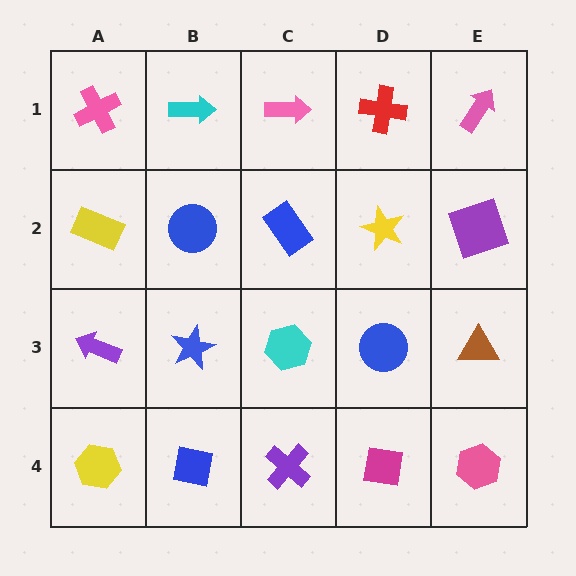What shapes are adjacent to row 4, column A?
A purple arrow (row 3, column A), a blue square (row 4, column B).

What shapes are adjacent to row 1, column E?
A purple square (row 2, column E), a red cross (row 1, column D).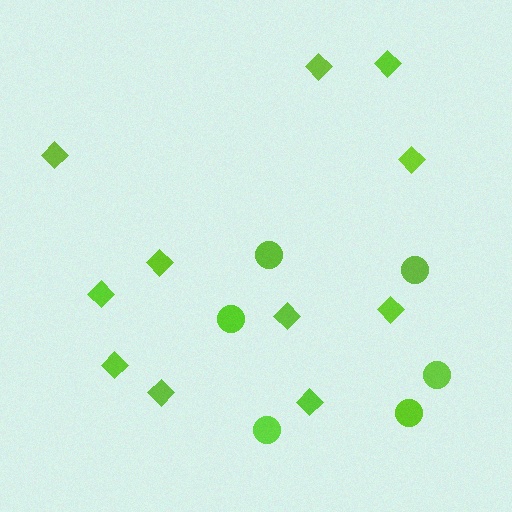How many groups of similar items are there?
There are 2 groups: one group of circles (6) and one group of diamonds (11).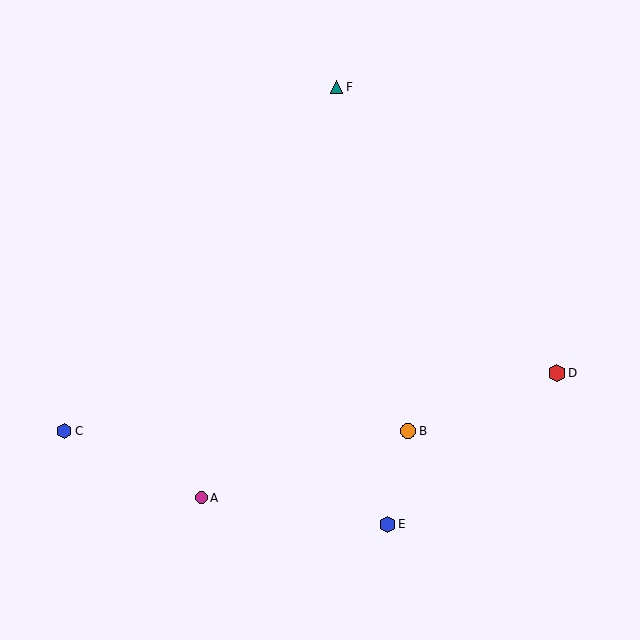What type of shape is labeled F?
Shape F is a teal triangle.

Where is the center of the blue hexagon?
The center of the blue hexagon is at (64, 431).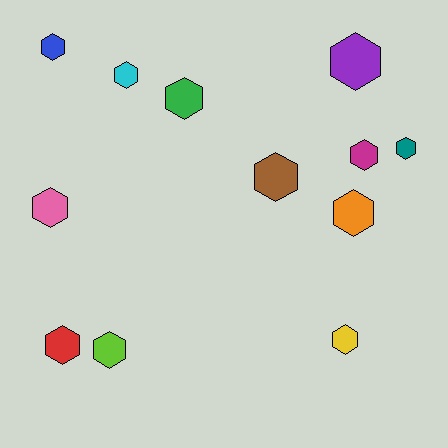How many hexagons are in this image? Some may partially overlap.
There are 12 hexagons.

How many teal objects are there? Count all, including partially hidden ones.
There is 1 teal object.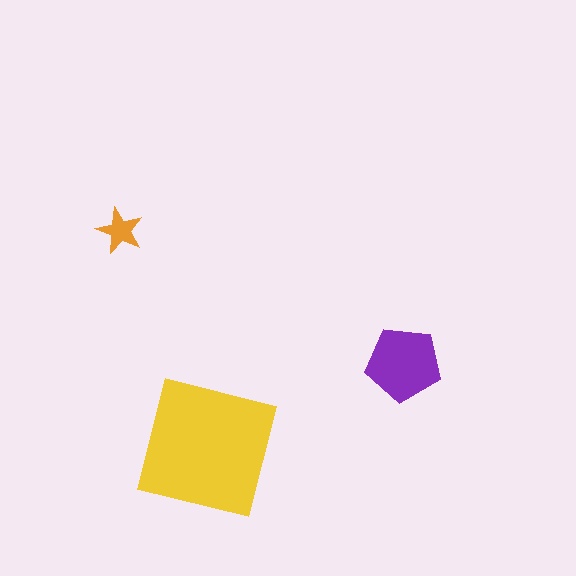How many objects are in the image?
There are 3 objects in the image.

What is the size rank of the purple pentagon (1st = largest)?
2nd.